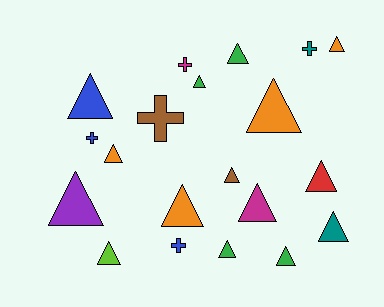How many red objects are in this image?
There is 1 red object.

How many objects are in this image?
There are 20 objects.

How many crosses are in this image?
There are 5 crosses.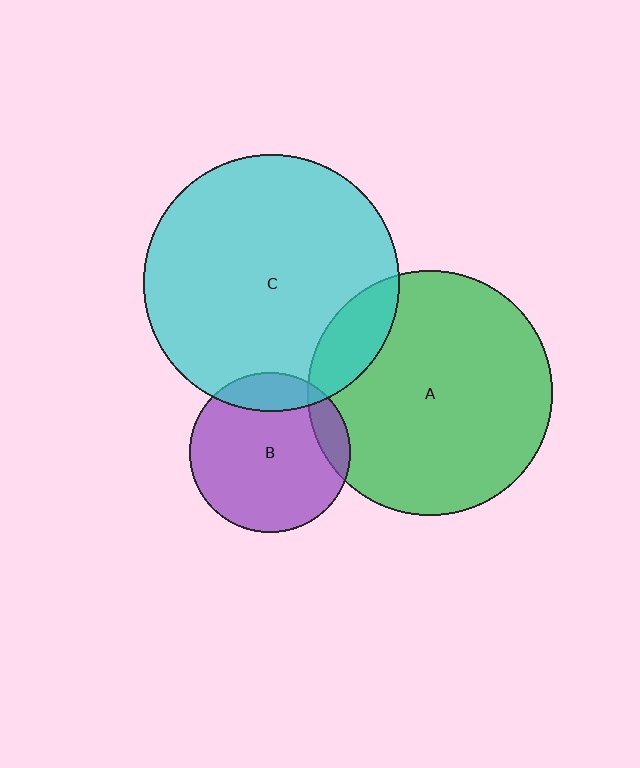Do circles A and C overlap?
Yes.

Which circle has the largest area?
Circle C (cyan).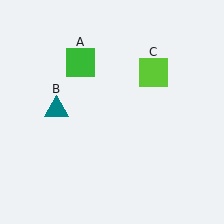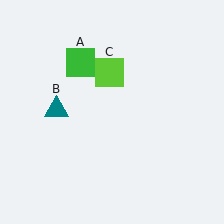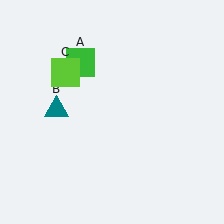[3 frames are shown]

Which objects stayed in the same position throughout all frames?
Green square (object A) and teal triangle (object B) remained stationary.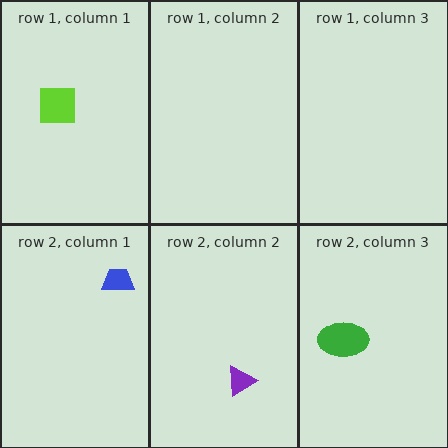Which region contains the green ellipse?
The row 2, column 3 region.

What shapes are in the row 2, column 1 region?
The blue trapezoid.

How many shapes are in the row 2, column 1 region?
1.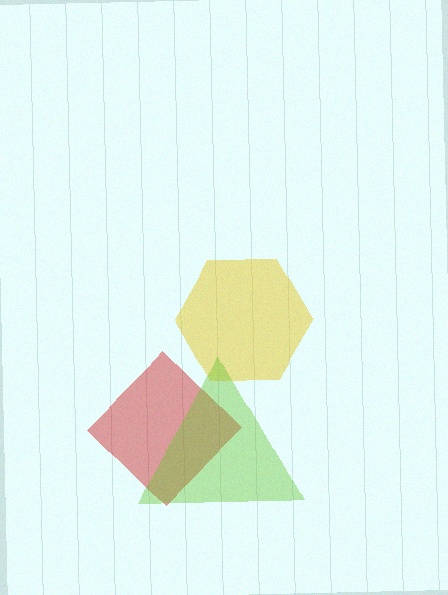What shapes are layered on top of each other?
The layered shapes are: a red diamond, a yellow hexagon, a lime triangle.